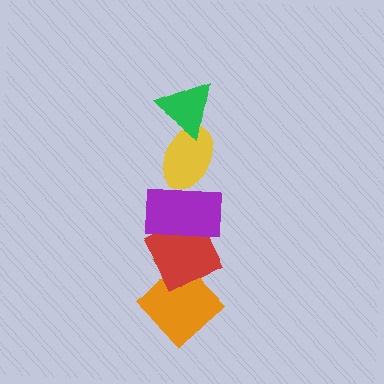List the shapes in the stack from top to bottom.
From top to bottom: the green triangle, the yellow ellipse, the purple rectangle, the red diamond, the orange diamond.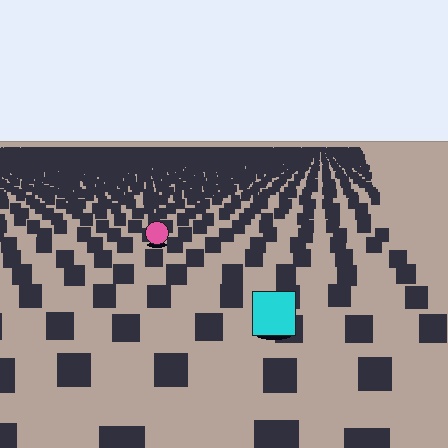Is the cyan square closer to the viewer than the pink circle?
Yes. The cyan square is closer — you can tell from the texture gradient: the ground texture is coarser near it.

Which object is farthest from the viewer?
The pink circle is farthest from the viewer. It appears smaller and the ground texture around it is denser.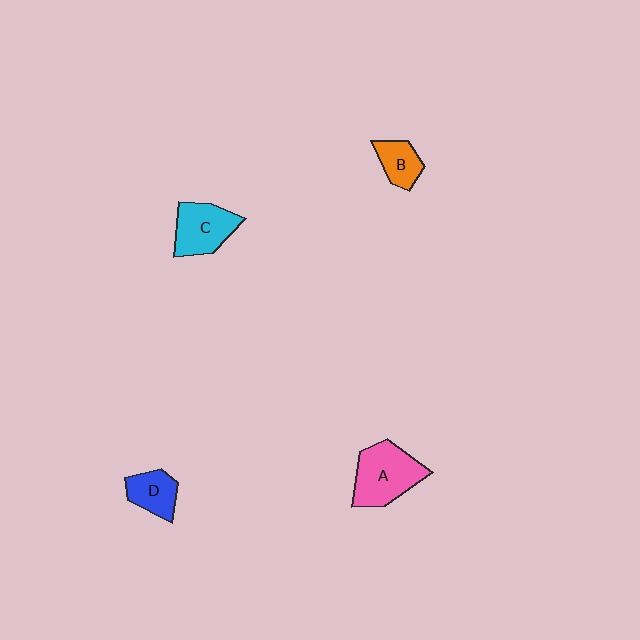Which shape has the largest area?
Shape A (pink).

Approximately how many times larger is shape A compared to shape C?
Approximately 1.2 times.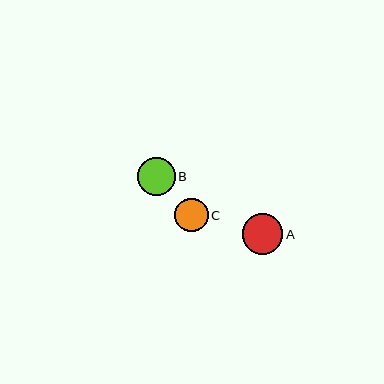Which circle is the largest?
Circle A is the largest with a size of approximately 41 pixels.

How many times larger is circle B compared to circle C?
Circle B is approximately 1.1 times the size of circle C.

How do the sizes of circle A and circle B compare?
Circle A and circle B are approximately the same size.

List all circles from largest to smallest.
From largest to smallest: A, B, C.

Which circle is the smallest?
Circle C is the smallest with a size of approximately 33 pixels.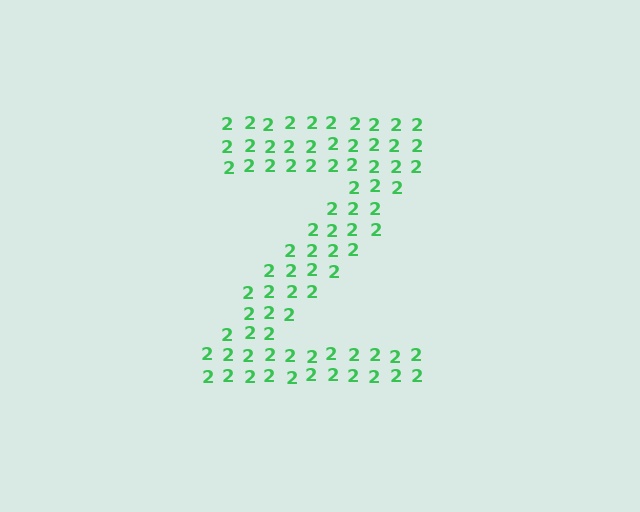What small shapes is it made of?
It is made of small digit 2's.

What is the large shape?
The large shape is the letter Z.